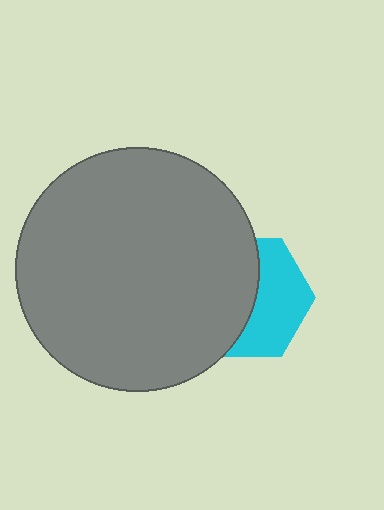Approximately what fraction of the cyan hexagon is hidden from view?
Roughly 54% of the cyan hexagon is hidden behind the gray circle.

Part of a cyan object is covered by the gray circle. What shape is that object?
It is a hexagon.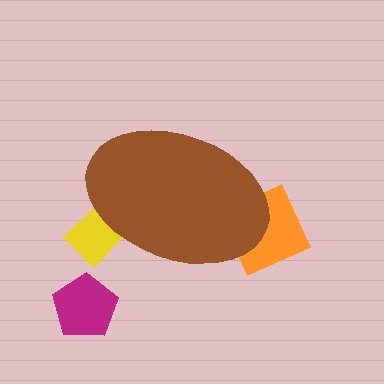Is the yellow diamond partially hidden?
Yes, the yellow diamond is partially hidden behind the brown ellipse.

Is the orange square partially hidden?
Yes, the orange square is partially hidden behind the brown ellipse.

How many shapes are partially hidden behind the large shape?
2 shapes are partially hidden.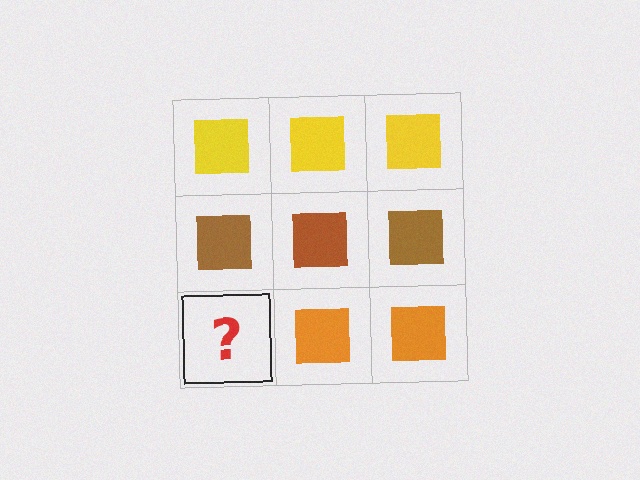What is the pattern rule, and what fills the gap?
The rule is that each row has a consistent color. The gap should be filled with an orange square.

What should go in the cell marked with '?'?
The missing cell should contain an orange square.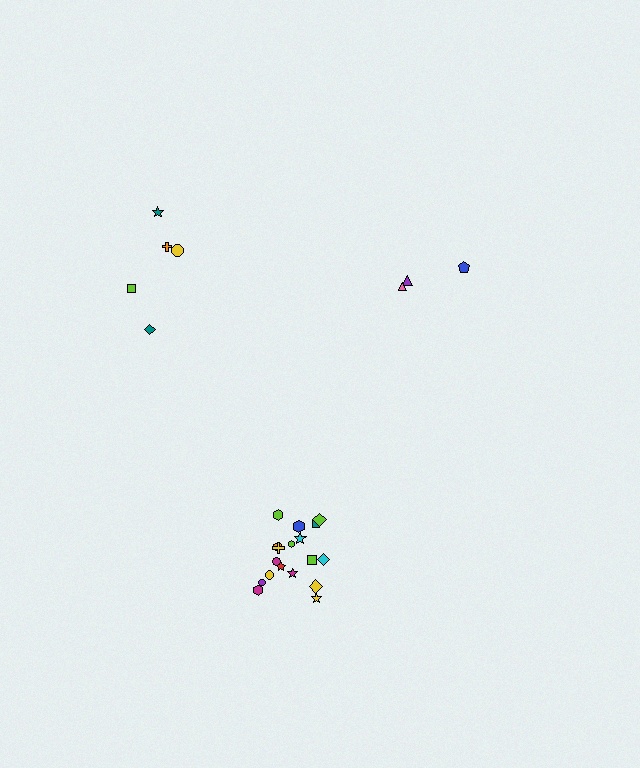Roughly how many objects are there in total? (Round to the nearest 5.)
Roughly 25 objects in total.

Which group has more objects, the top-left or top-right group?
The top-left group.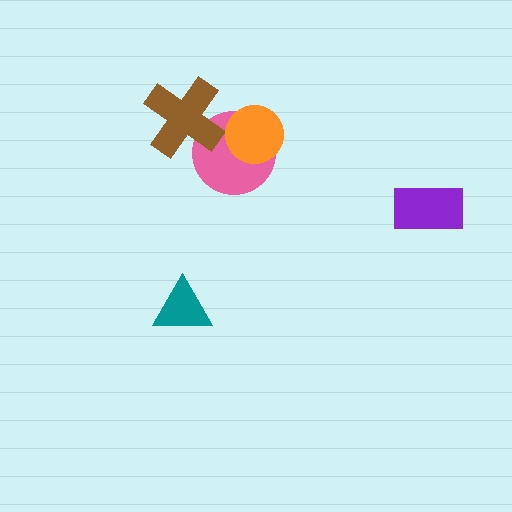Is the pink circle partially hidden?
Yes, it is partially covered by another shape.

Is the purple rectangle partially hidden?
No, no other shape covers it.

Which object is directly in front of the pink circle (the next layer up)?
The brown cross is directly in front of the pink circle.